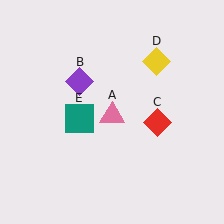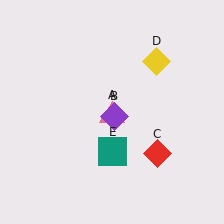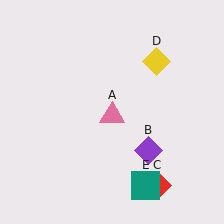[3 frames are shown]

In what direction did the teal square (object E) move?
The teal square (object E) moved down and to the right.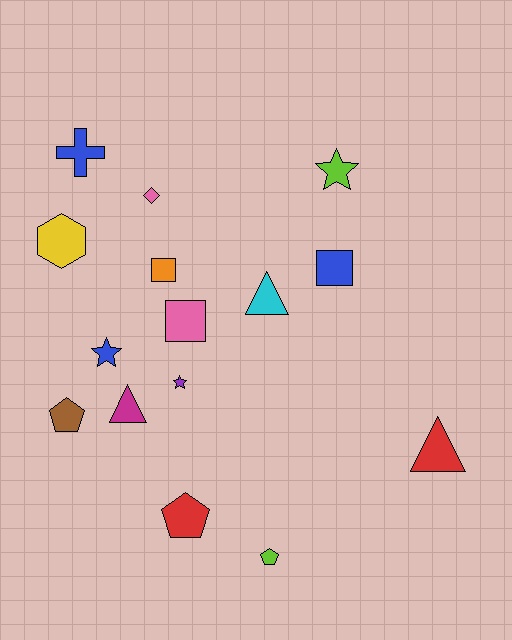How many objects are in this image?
There are 15 objects.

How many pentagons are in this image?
There are 3 pentagons.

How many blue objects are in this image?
There are 3 blue objects.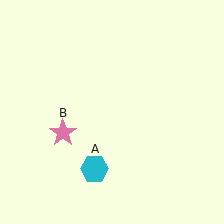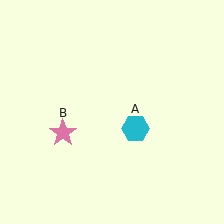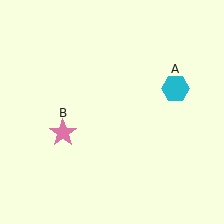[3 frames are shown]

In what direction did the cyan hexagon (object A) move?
The cyan hexagon (object A) moved up and to the right.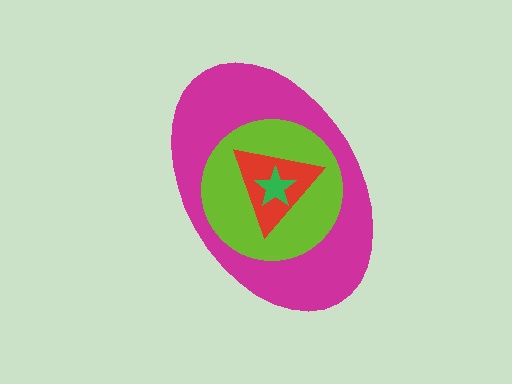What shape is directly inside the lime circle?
The red triangle.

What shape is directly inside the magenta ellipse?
The lime circle.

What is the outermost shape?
The magenta ellipse.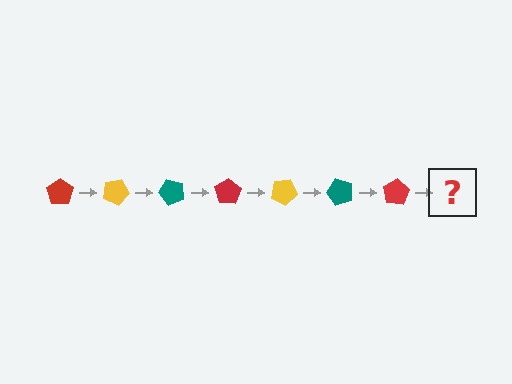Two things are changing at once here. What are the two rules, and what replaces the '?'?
The two rules are that it rotates 25 degrees each step and the color cycles through red, yellow, and teal. The '?' should be a yellow pentagon, rotated 175 degrees from the start.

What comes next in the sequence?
The next element should be a yellow pentagon, rotated 175 degrees from the start.